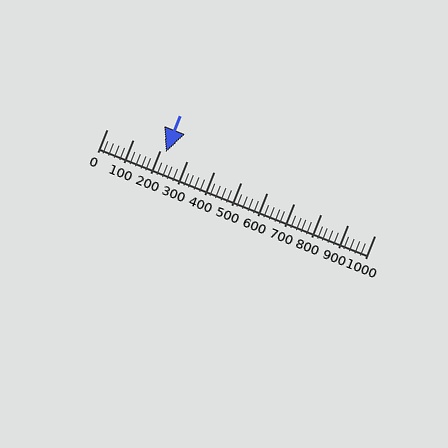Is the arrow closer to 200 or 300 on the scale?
The arrow is closer to 200.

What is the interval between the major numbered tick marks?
The major tick marks are spaced 100 units apart.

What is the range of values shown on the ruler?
The ruler shows values from 0 to 1000.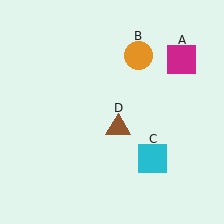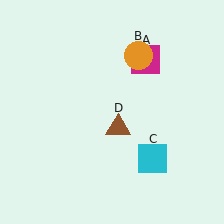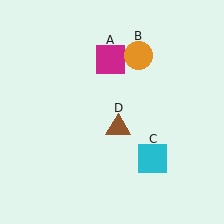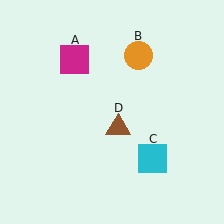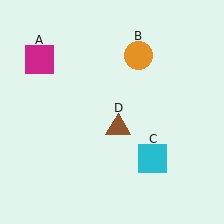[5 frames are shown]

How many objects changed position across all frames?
1 object changed position: magenta square (object A).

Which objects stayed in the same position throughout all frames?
Orange circle (object B) and cyan square (object C) and brown triangle (object D) remained stationary.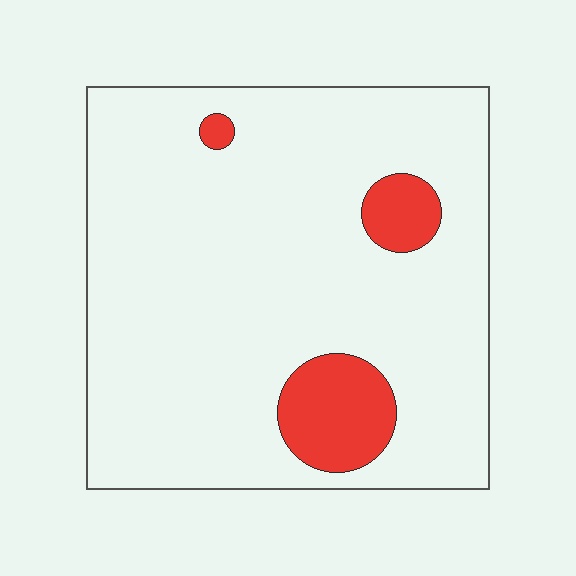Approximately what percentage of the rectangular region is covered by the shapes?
Approximately 10%.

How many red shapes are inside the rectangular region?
3.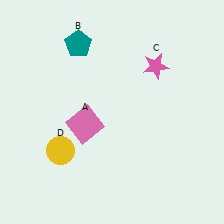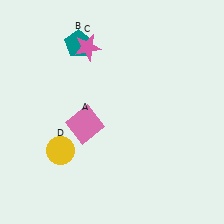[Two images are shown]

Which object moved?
The pink star (C) moved left.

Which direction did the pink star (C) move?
The pink star (C) moved left.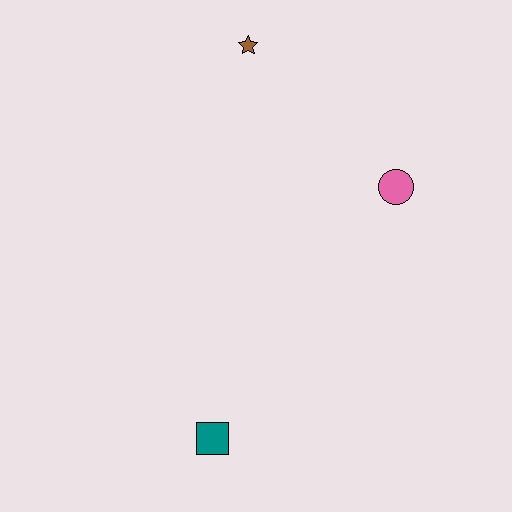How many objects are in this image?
There are 3 objects.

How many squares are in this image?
There is 1 square.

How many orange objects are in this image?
There are no orange objects.